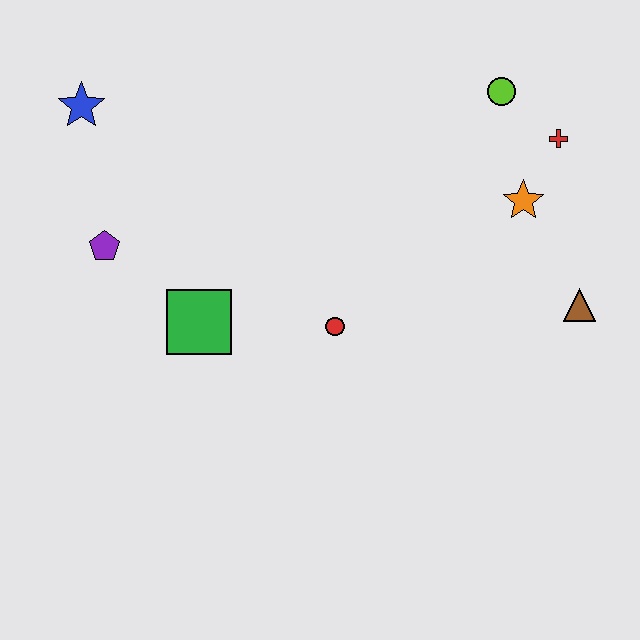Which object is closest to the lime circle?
The red cross is closest to the lime circle.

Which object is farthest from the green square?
The red cross is farthest from the green square.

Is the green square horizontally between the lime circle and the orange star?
No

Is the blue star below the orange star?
No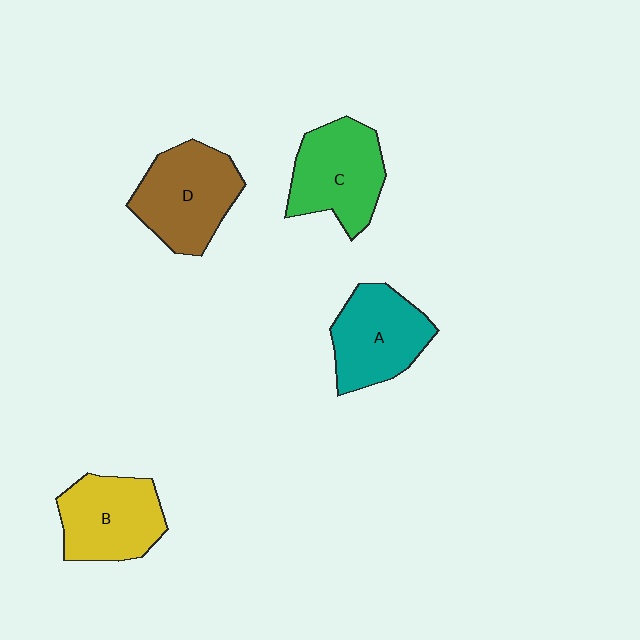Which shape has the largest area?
Shape D (brown).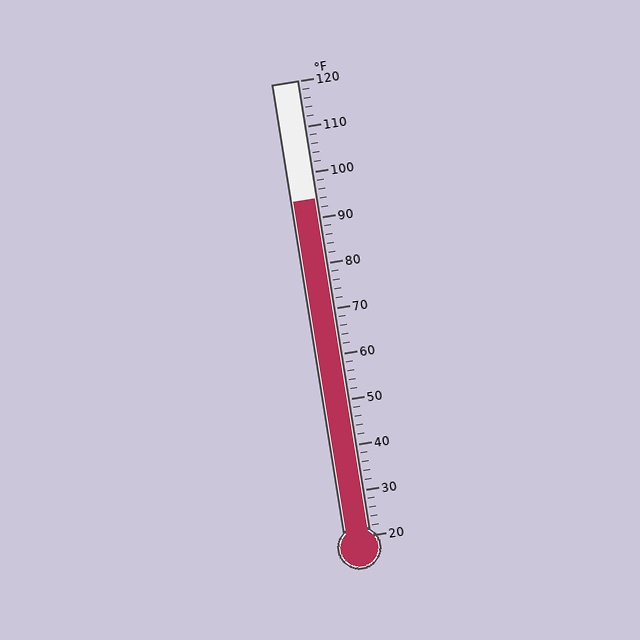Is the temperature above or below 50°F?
The temperature is above 50°F.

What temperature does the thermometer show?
The thermometer shows approximately 94°F.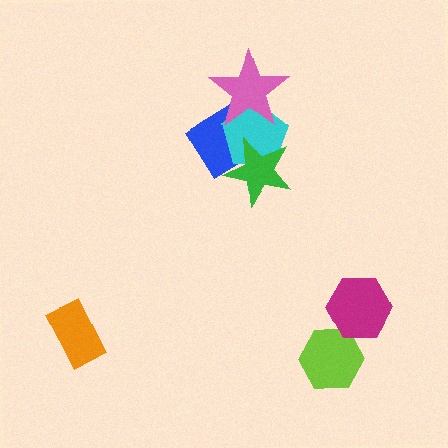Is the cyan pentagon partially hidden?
Yes, it is partially covered by another shape.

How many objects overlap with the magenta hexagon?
1 object overlaps with the magenta hexagon.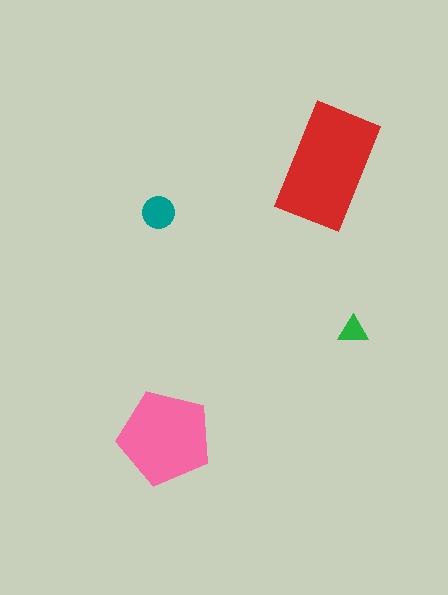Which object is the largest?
The red rectangle.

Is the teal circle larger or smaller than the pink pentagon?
Smaller.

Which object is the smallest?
The green triangle.